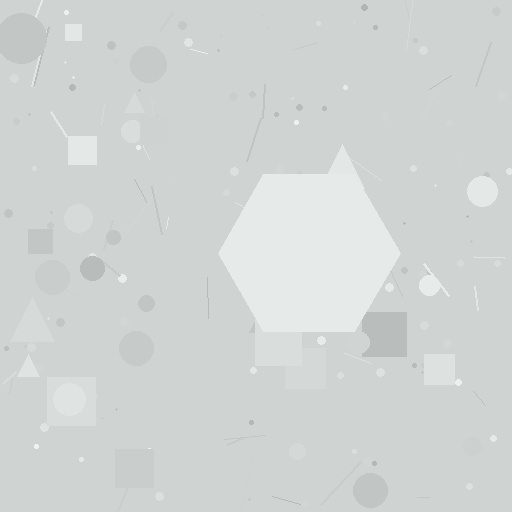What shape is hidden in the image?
A hexagon is hidden in the image.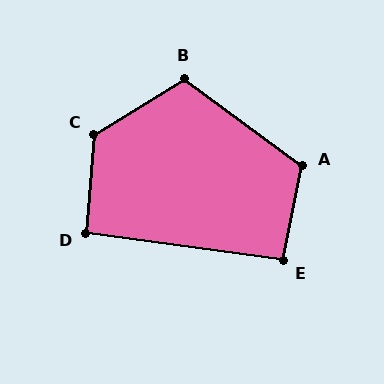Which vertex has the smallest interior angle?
D, at approximately 93 degrees.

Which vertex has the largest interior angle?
C, at approximately 126 degrees.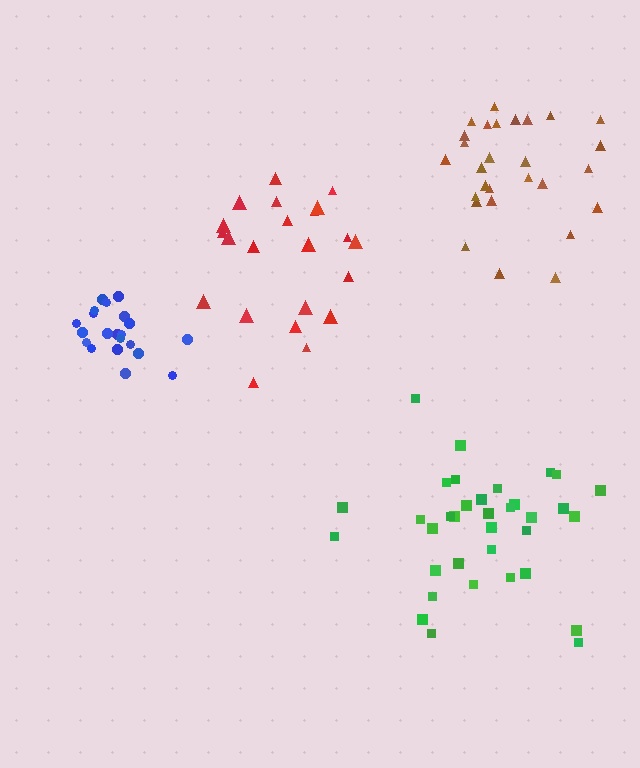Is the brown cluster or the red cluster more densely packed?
Brown.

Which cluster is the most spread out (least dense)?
Red.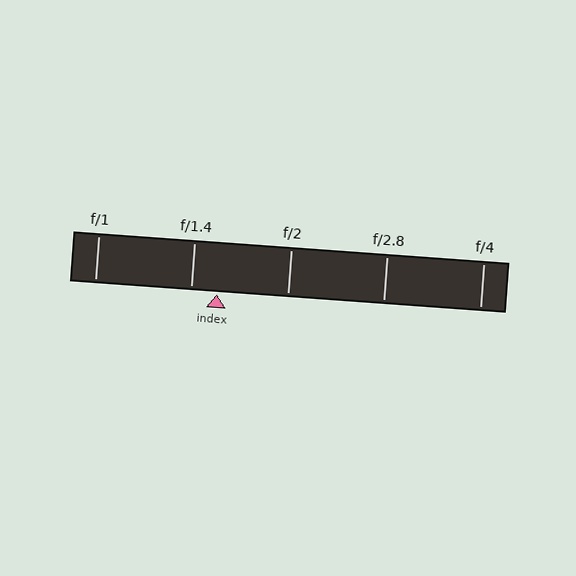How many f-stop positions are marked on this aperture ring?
There are 5 f-stop positions marked.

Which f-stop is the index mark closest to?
The index mark is closest to f/1.4.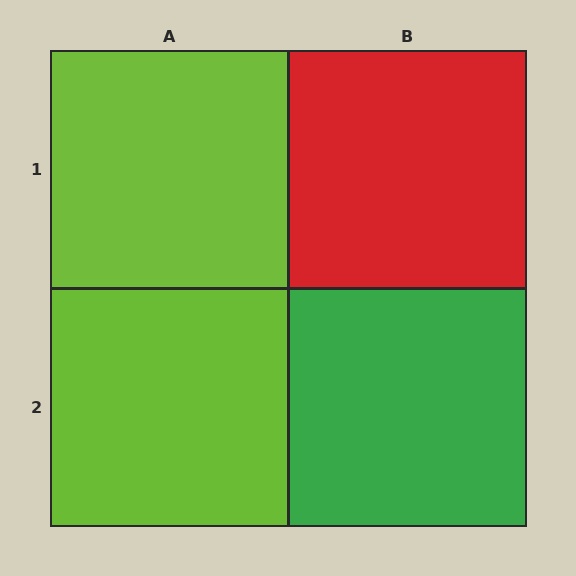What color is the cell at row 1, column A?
Lime.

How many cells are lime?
2 cells are lime.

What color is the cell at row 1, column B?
Red.